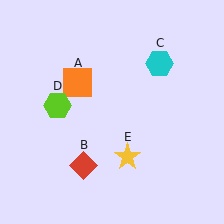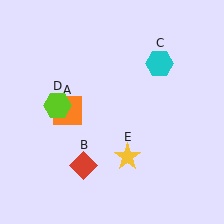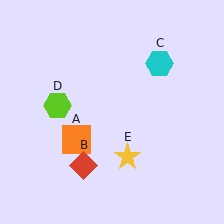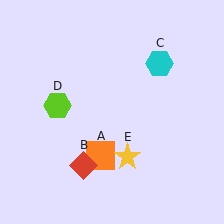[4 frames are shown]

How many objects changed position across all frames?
1 object changed position: orange square (object A).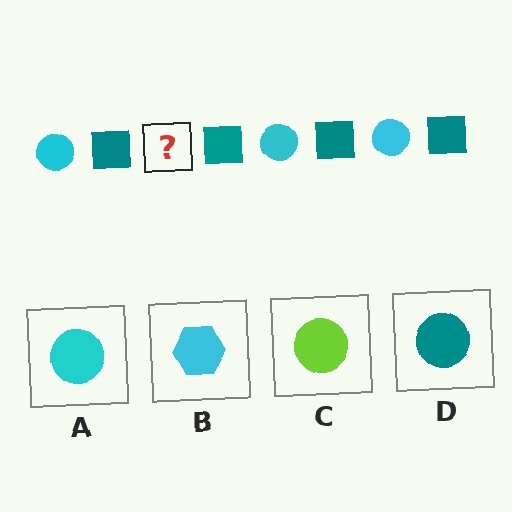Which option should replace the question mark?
Option A.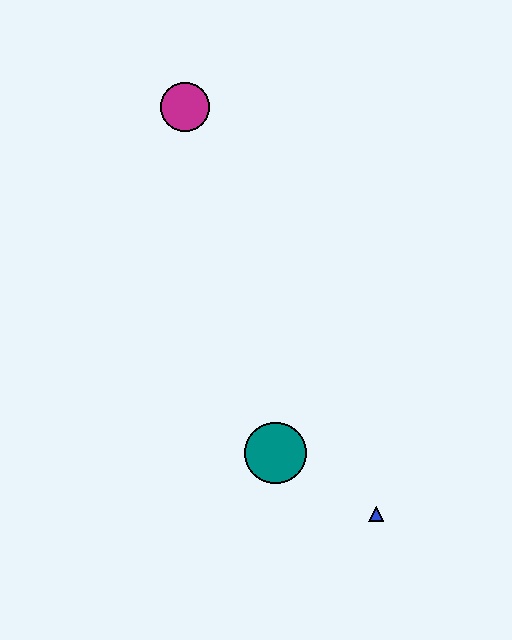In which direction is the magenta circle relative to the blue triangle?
The magenta circle is above the blue triangle.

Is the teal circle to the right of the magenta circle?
Yes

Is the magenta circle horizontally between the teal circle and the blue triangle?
No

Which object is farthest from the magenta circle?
The blue triangle is farthest from the magenta circle.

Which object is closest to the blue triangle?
The teal circle is closest to the blue triangle.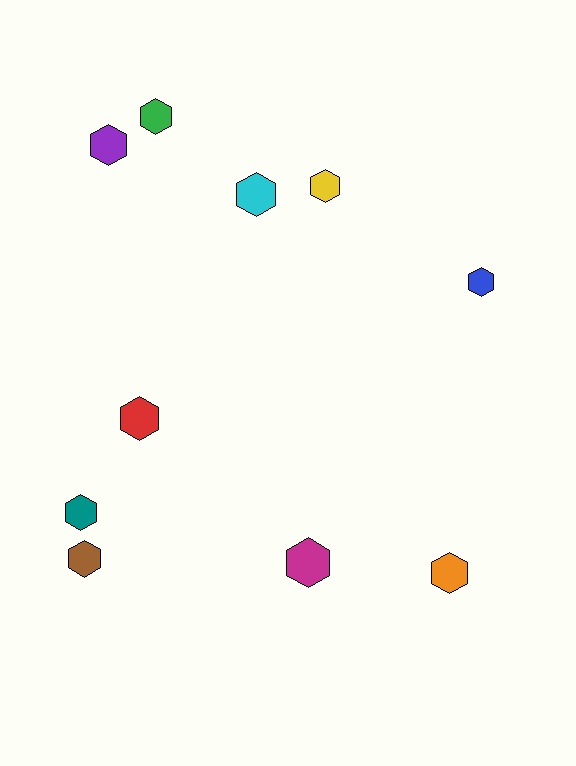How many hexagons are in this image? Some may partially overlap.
There are 10 hexagons.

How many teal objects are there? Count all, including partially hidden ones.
There is 1 teal object.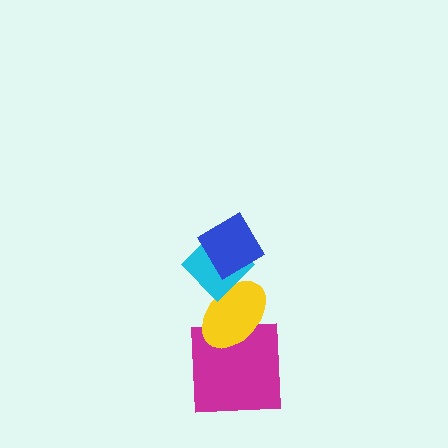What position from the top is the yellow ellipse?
The yellow ellipse is 3rd from the top.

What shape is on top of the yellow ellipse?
The cyan diamond is on top of the yellow ellipse.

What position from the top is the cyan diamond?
The cyan diamond is 2nd from the top.